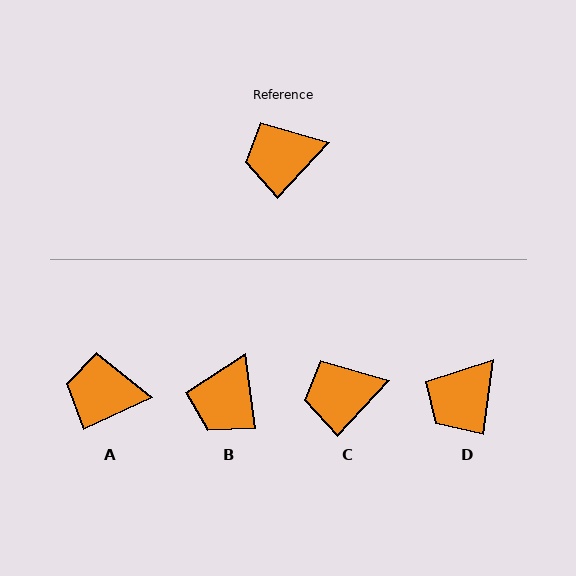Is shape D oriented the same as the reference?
No, it is off by about 35 degrees.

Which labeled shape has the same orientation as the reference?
C.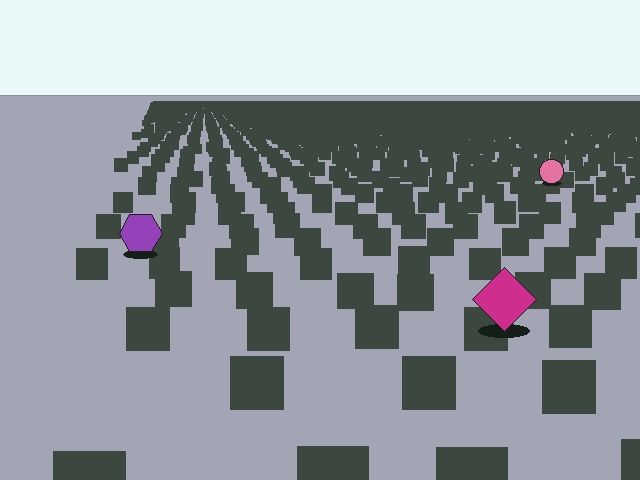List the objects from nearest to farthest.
From nearest to farthest: the magenta diamond, the purple hexagon, the pink circle.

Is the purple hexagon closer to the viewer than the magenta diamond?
No. The magenta diamond is closer — you can tell from the texture gradient: the ground texture is coarser near it.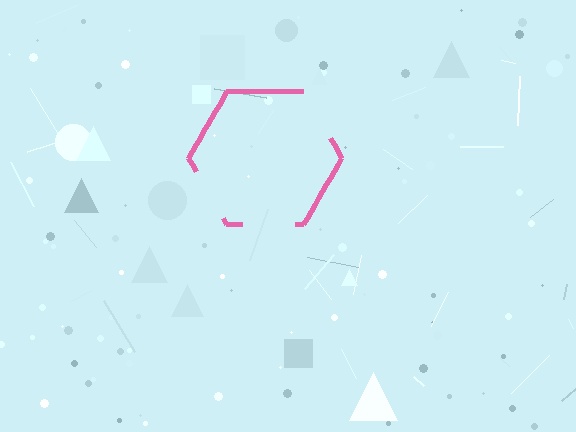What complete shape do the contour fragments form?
The contour fragments form a hexagon.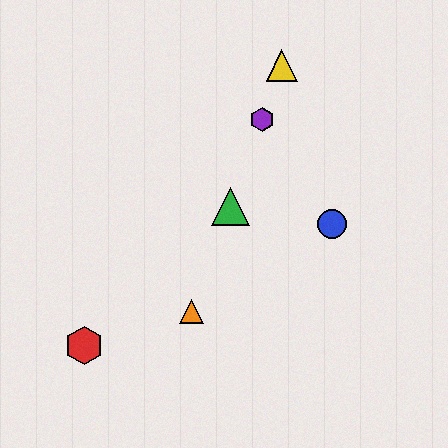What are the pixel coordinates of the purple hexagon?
The purple hexagon is at (262, 120).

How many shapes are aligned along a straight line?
4 shapes (the green triangle, the yellow triangle, the purple hexagon, the orange triangle) are aligned along a straight line.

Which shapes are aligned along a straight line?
The green triangle, the yellow triangle, the purple hexagon, the orange triangle are aligned along a straight line.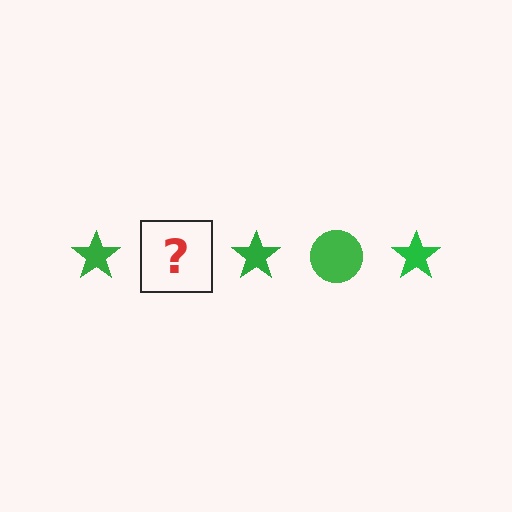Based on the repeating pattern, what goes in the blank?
The blank should be a green circle.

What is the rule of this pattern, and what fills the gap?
The rule is that the pattern cycles through star, circle shapes in green. The gap should be filled with a green circle.